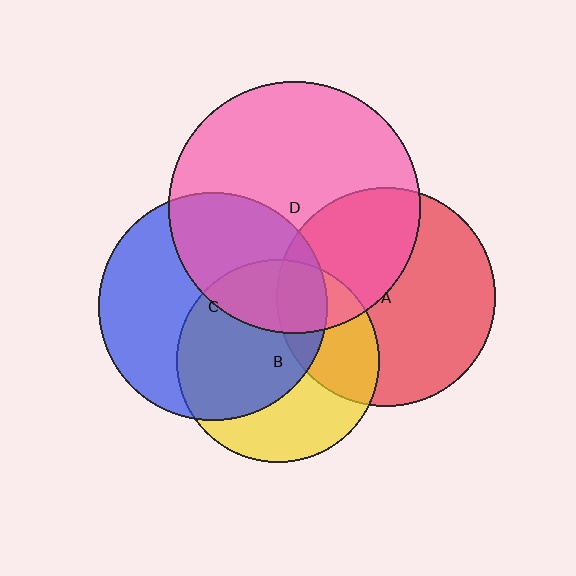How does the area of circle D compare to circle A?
Approximately 1.3 times.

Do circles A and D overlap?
Yes.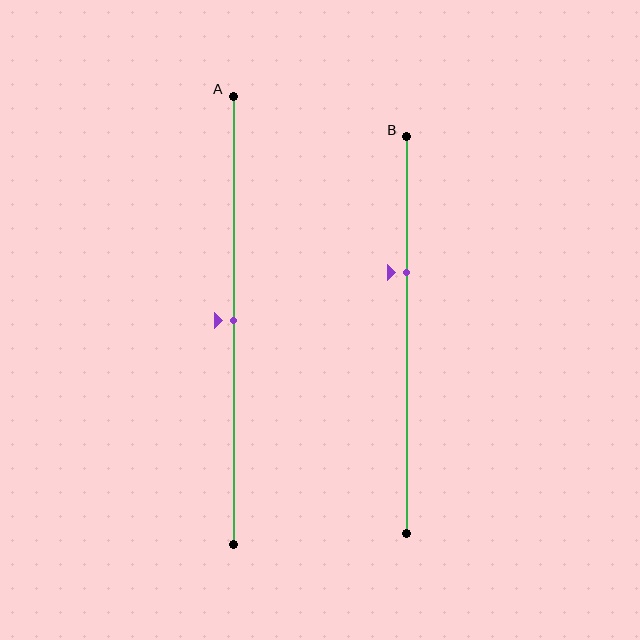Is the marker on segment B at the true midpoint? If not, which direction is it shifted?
No, the marker on segment B is shifted upward by about 16% of the segment length.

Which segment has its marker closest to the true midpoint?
Segment A has its marker closest to the true midpoint.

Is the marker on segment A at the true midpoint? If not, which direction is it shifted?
Yes, the marker on segment A is at the true midpoint.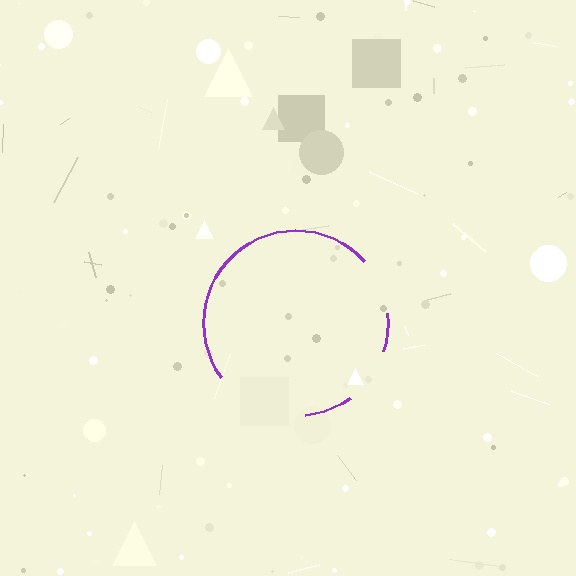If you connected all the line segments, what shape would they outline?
They would outline a circle.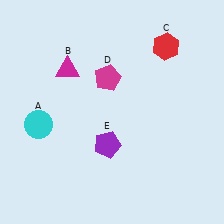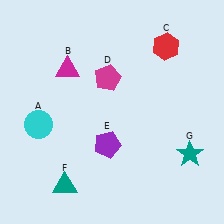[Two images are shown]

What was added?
A teal triangle (F), a teal star (G) were added in Image 2.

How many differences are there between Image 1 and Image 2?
There are 2 differences between the two images.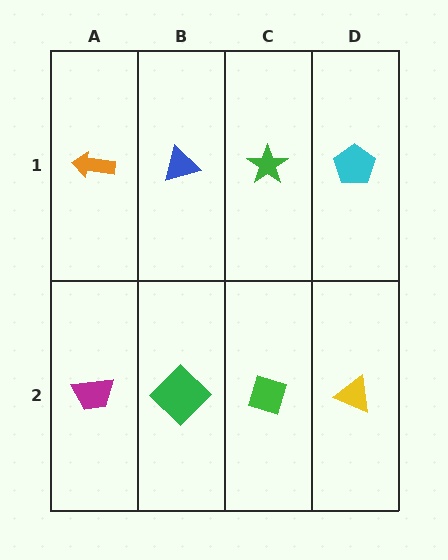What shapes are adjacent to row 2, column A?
An orange arrow (row 1, column A), a green diamond (row 2, column B).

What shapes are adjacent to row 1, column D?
A yellow triangle (row 2, column D), a green star (row 1, column C).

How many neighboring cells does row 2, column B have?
3.